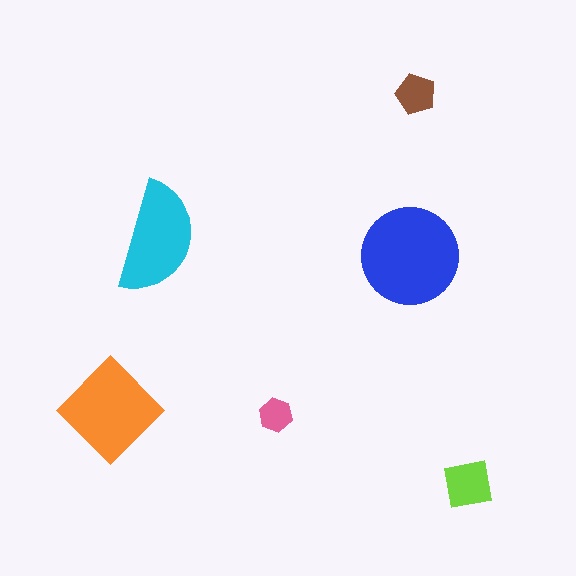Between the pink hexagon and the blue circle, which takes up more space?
The blue circle.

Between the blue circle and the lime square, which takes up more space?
The blue circle.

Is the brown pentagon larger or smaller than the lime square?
Smaller.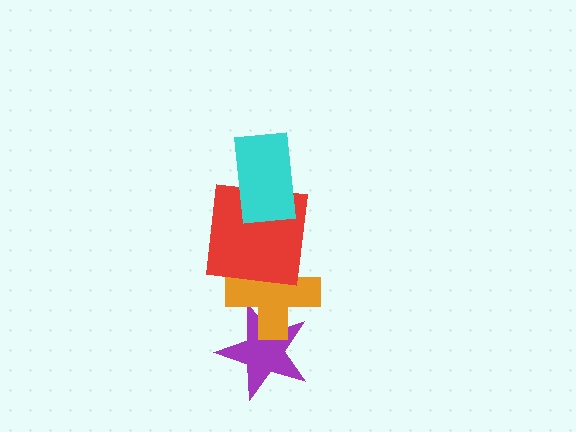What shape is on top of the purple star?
The orange cross is on top of the purple star.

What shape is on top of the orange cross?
The red square is on top of the orange cross.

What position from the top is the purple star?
The purple star is 4th from the top.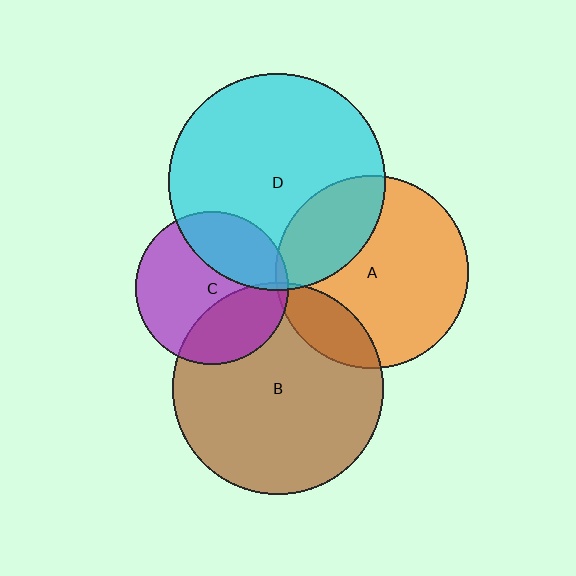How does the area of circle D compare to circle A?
Approximately 1.3 times.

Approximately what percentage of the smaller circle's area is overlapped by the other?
Approximately 5%.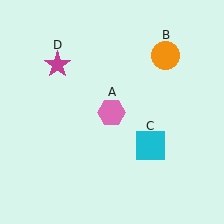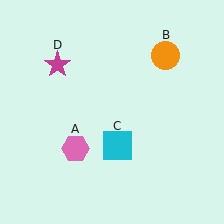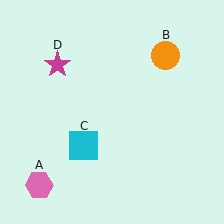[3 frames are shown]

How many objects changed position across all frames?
2 objects changed position: pink hexagon (object A), cyan square (object C).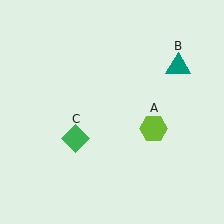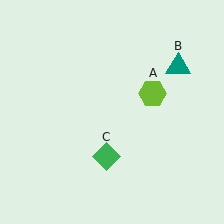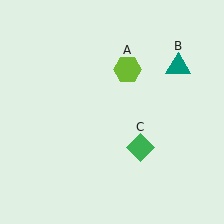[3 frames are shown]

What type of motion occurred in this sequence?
The lime hexagon (object A), green diamond (object C) rotated counterclockwise around the center of the scene.